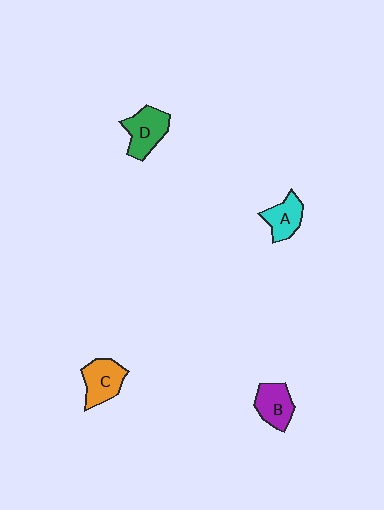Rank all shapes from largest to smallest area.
From largest to smallest: D (green), C (orange), B (purple), A (cyan).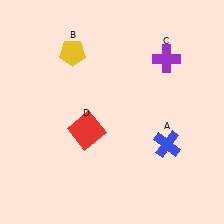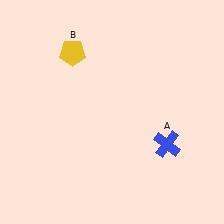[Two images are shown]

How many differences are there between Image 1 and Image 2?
There are 2 differences between the two images.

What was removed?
The red square (D), the purple cross (C) were removed in Image 2.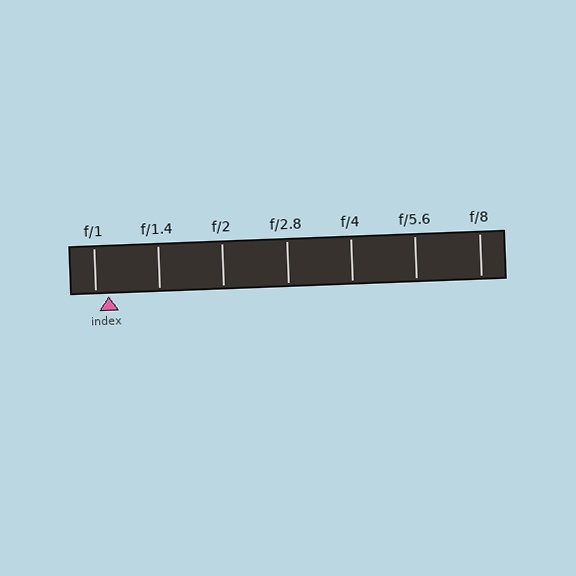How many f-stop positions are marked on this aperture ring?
There are 7 f-stop positions marked.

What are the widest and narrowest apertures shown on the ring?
The widest aperture shown is f/1 and the narrowest is f/8.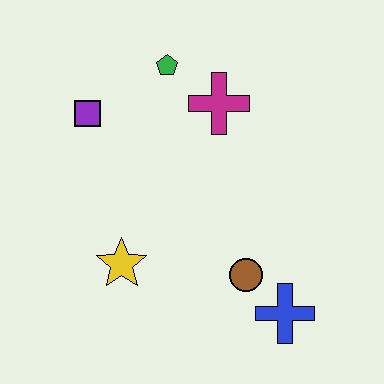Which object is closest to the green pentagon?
The magenta cross is closest to the green pentagon.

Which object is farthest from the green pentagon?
The blue cross is farthest from the green pentagon.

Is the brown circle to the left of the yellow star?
No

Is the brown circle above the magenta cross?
No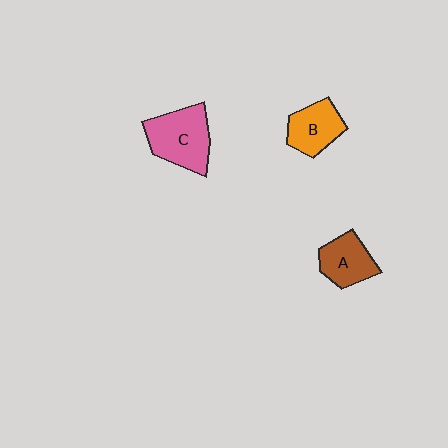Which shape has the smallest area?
Shape A (brown).